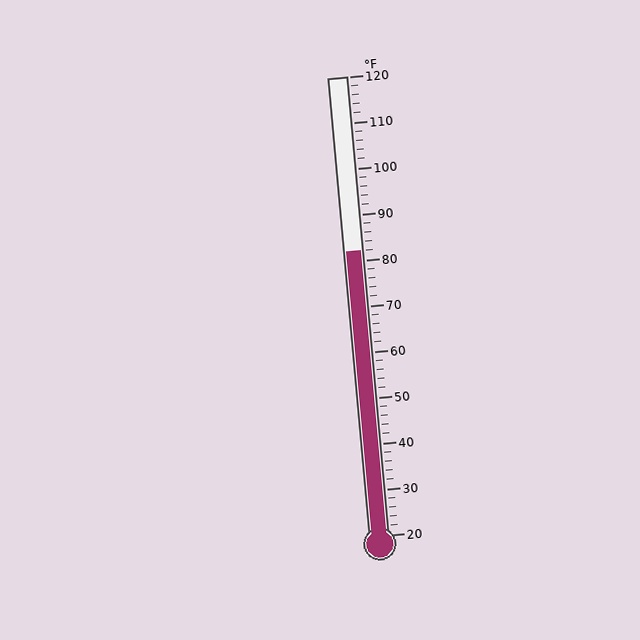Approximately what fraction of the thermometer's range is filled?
The thermometer is filled to approximately 60% of its range.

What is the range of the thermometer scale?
The thermometer scale ranges from 20°F to 120°F.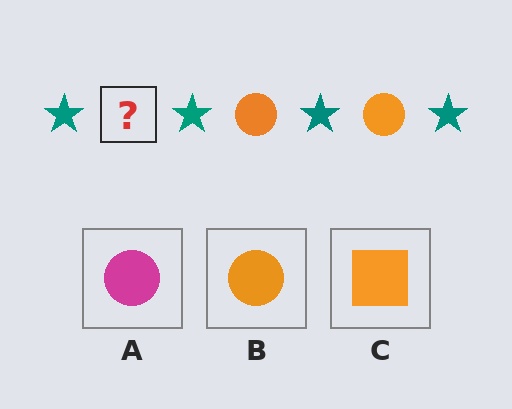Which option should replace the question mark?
Option B.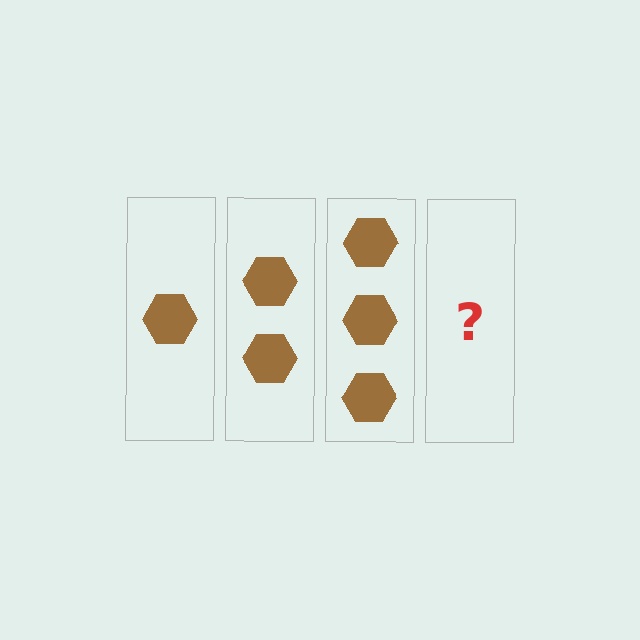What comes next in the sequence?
The next element should be 4 hexagons.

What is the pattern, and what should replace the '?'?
The pattern is that each step adds one more hexagon. The '?' should be 4 hexagons.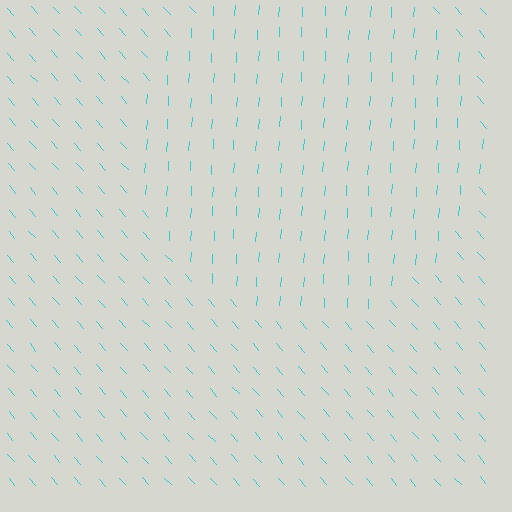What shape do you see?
I see a circle.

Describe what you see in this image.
The image is filled with small cyan line segments. A circle region in the image has lines oriented differently from the surrounding lines, creating a visible texture boundary.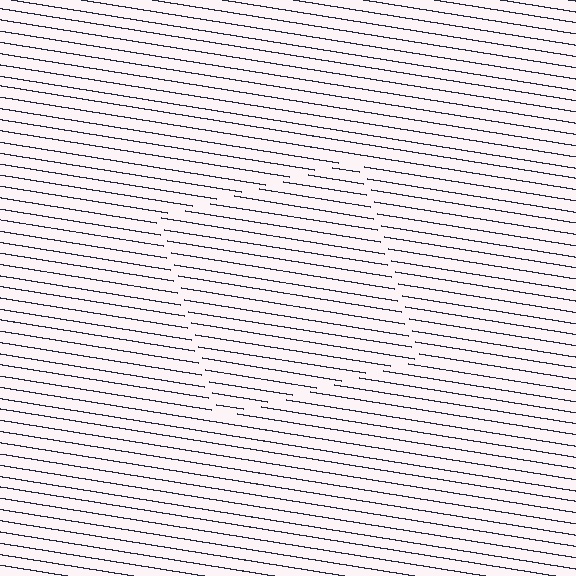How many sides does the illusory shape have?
4 sides — the line-ends trace a square.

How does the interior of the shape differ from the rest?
The interior of the shape contains the same grating, shifted by half a period — the contour is defined by the phase discontinuity where line-ends from the inner and outer gratings abut.